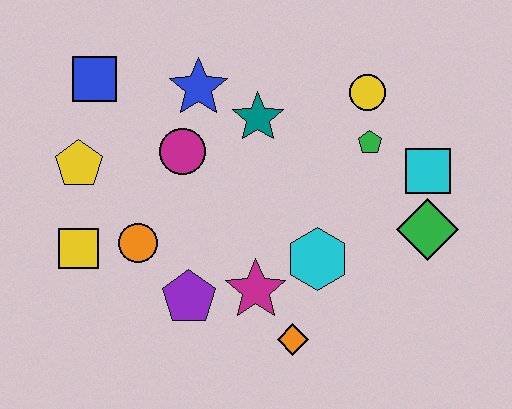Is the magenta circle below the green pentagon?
Yes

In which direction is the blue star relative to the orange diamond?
The blue star is above the orange diamond.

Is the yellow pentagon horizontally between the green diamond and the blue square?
No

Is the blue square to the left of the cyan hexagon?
Yes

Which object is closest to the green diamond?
The cyan square is closest to the green diamond.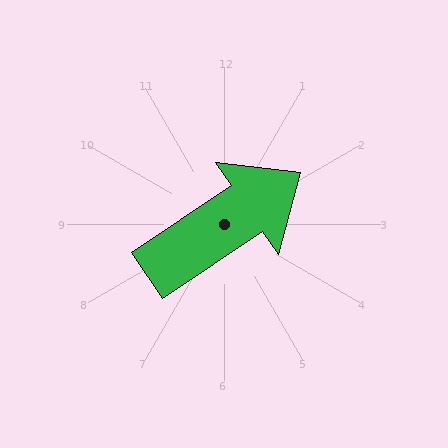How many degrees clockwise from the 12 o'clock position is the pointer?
Approximately 56 degrees.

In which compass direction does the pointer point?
Northeast.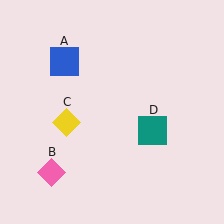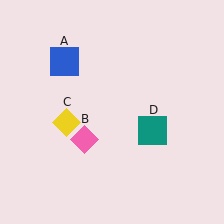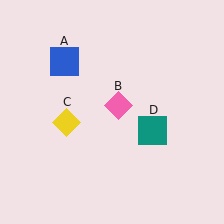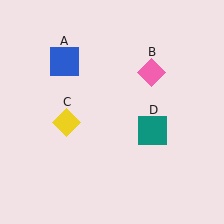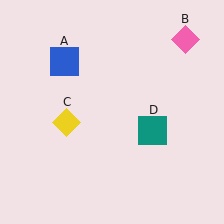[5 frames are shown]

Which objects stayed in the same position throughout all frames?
Blue square (object A) and yellow diamond (object C) and teal square (object D) remained stationary.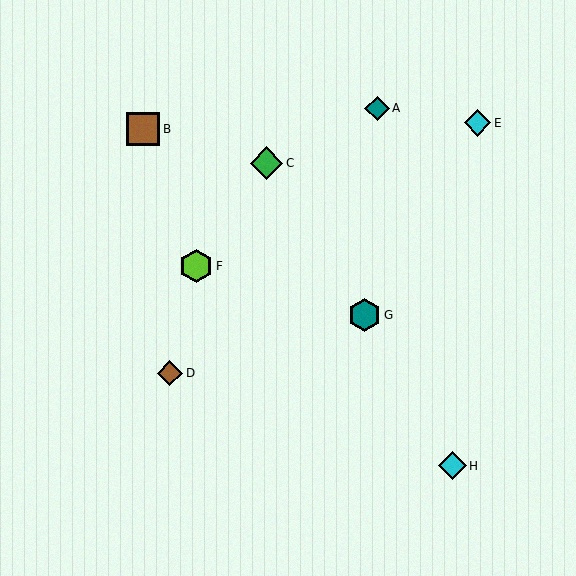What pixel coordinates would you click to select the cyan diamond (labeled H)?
Click at (452, 466) to select the cyan diamond H.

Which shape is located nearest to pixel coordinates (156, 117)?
The brown square (labeled B) at (143, 129) is nearest to that location.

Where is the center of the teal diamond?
The center of the teal diamond is at (377, 108).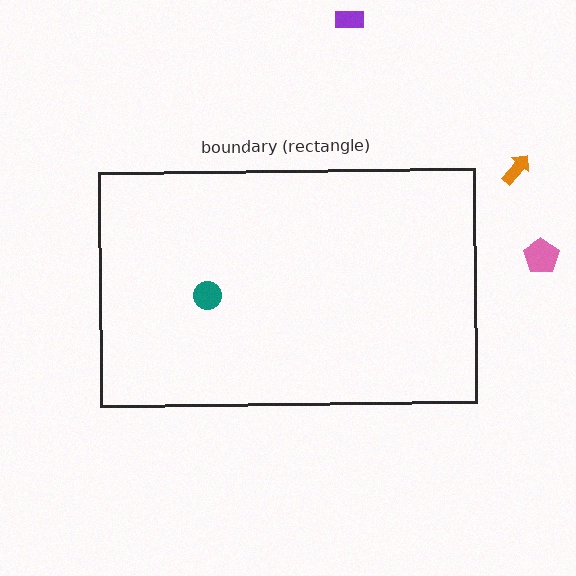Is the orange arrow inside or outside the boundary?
Outside.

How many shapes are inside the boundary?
1 inside, 3 outside.